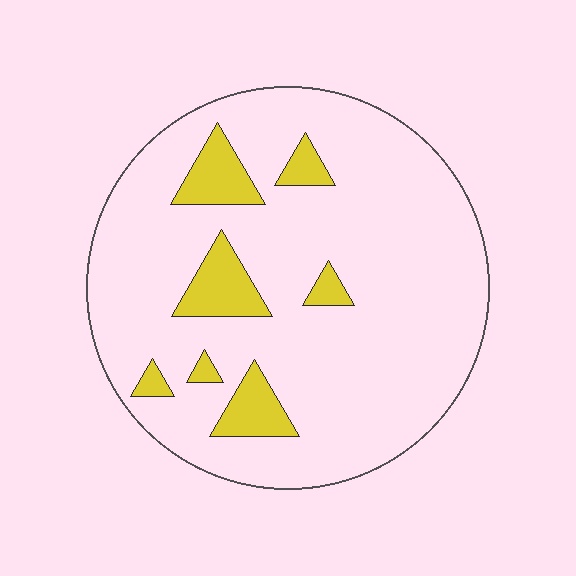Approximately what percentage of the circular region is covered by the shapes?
Approximately 15%.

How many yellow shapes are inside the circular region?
7.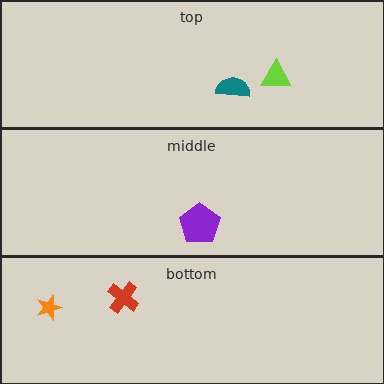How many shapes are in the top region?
2.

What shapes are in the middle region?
The purple pentagon.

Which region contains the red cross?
The bottom region.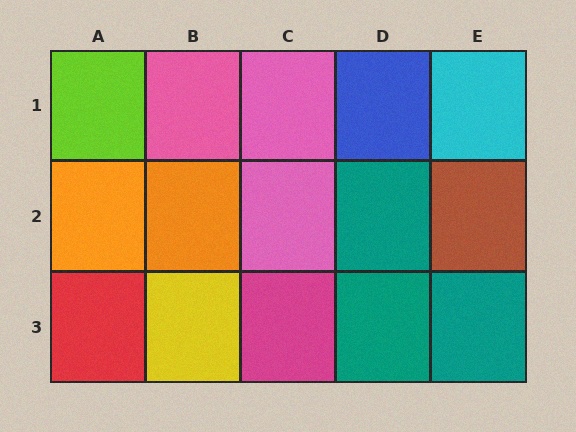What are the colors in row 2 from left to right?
Orange, orange, pink, teal, brown.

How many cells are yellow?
1 cell is yellow.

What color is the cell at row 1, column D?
Blue.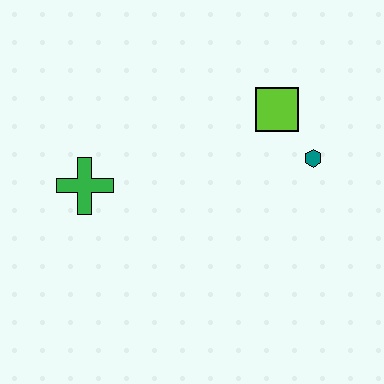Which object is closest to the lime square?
The teal hexagon is closest to the lime square.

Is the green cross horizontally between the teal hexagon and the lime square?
No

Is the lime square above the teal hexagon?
Yes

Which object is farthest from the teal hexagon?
The green cross is farthest from the teal hexagon.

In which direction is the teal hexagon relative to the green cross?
The teal hexagon is to the right of the green cross.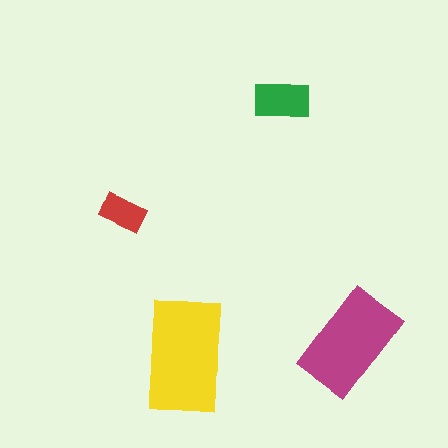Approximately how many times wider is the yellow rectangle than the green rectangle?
About 2 times wider.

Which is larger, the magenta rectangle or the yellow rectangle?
The yellow one.